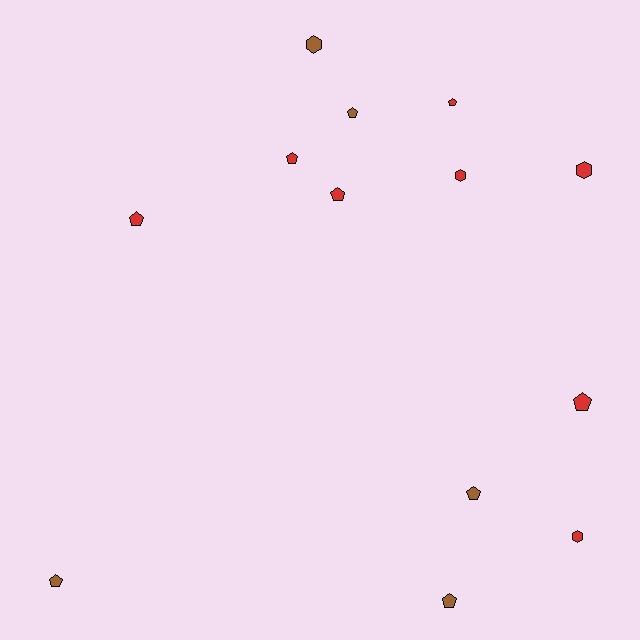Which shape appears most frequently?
Pentagon, with 9 objects.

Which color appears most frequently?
Red, with 8 objects.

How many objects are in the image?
There are 13 objects.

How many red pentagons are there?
There are 5 red pentagons.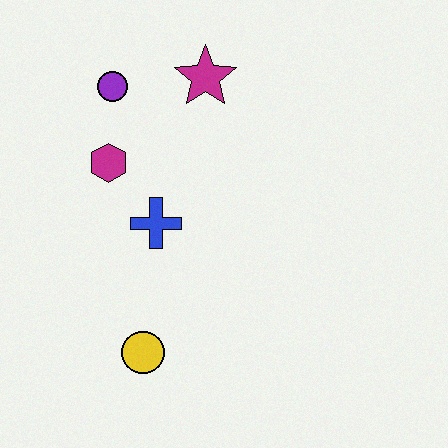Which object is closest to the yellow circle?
The blue cross is closest to the yellow circle.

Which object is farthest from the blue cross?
The magenta star is farthest from the blue cross.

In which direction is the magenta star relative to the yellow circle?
The magenta star is above the yellow circle.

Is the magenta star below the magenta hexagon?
No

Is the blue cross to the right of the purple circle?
Yes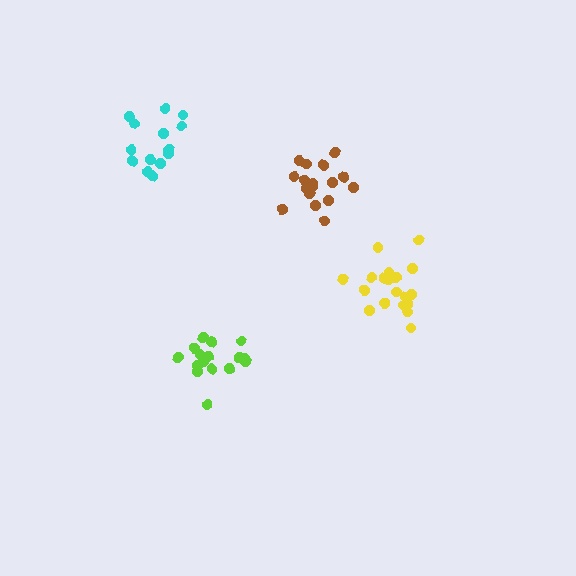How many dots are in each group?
Group 1: 19 dots, Group 2: 17 dots, Group 3: 16 dots, Group 4: 14 dots (66 total).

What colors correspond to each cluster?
The clusters are colored: yellow, brown, lime, cyan.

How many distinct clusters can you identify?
There are 4 distinct clusters.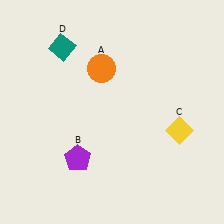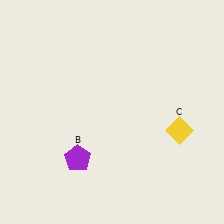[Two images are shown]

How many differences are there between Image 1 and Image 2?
There are 2 differences between the two images.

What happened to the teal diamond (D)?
The teal diamond (D) was removed in Image 2. It was in the top-left area of Image 1.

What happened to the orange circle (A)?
The orange circle (A) was removed in Image 2. It was in the top-left area of Image 1.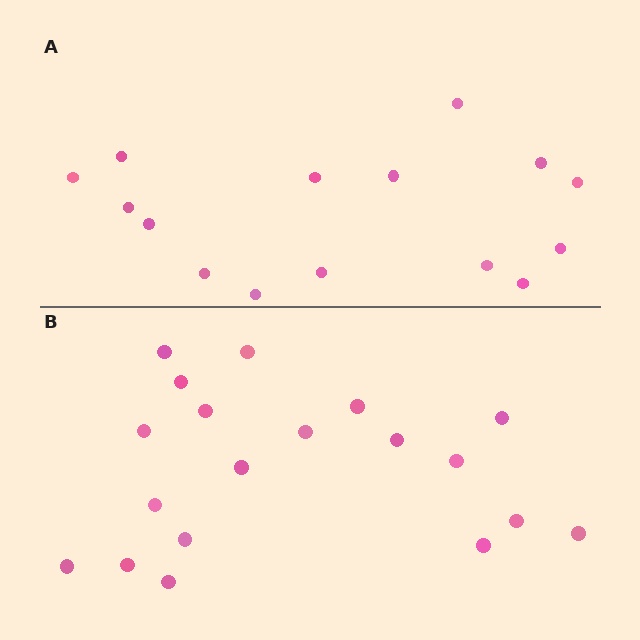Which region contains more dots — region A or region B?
Region B (the bottom region) has more dots.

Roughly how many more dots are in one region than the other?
Region B has about 4 more dots than region A.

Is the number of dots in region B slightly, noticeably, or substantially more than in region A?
Region B has noticeably more, but not dramatically so. The ratio is roughly 1.3 to 1.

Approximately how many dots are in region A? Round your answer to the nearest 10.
About 20 dots. (The exact count is 15, which rounds to 20.)